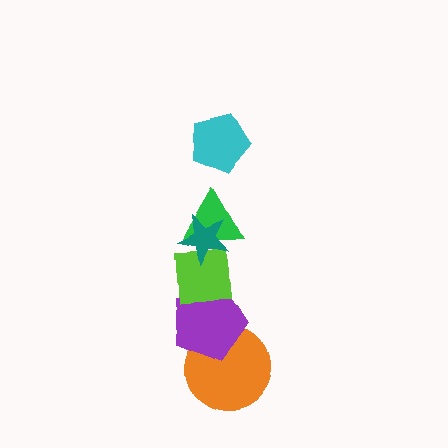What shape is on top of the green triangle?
The teal star is on top of the green triangle.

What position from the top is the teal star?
The teal star is 2nd from the top.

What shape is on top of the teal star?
The cyan pentagon is on top of the teal star.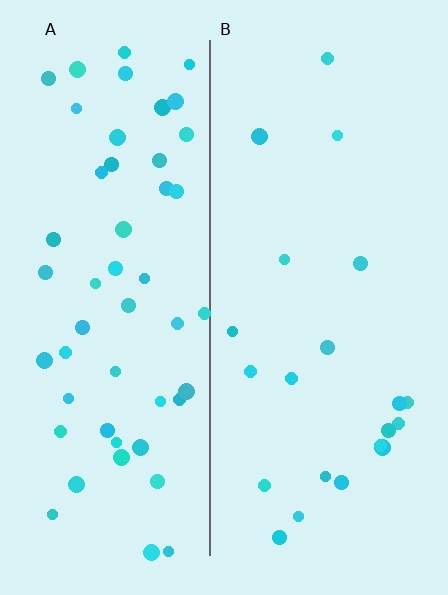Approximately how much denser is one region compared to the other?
Approximately 2.5× — region A over region B.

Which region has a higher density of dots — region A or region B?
A (the left).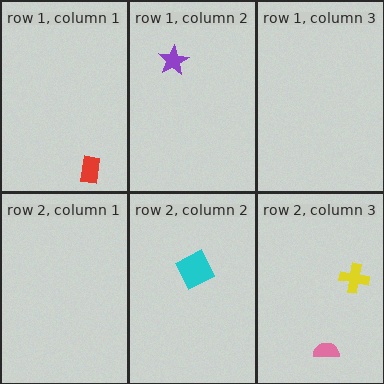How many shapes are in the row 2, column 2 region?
1.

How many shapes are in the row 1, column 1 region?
1.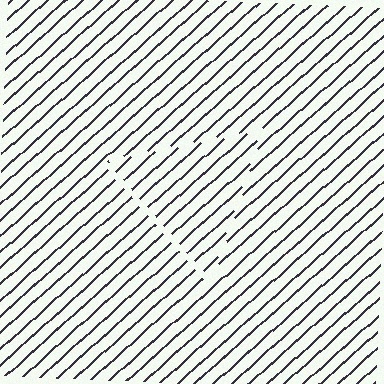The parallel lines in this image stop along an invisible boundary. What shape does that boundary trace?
An illusory triangle. The interior of the shape contains the same grating, shifted by half a period — the contour is defined by the phase discontinuity where line-ends from the inner and outer gratings abut.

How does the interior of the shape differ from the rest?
The interior of the shape contains the same grating, shifted by half a period — the contour is defined by the phase discontinuity where line-ends from the inner and outer gratings abut.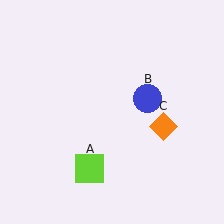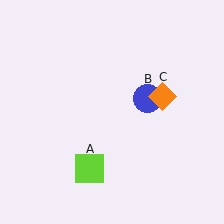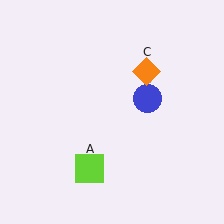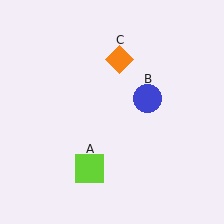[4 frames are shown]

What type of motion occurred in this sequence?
The orange diamond (object C) rotated counterclockwise around the center of the scene.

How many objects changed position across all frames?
1 object changed position: orange diamond (object C).